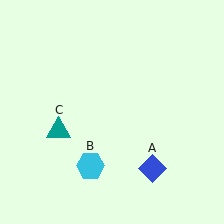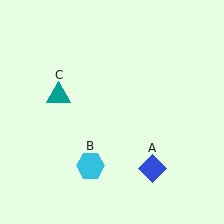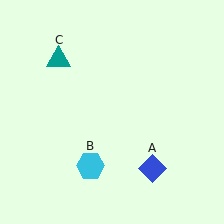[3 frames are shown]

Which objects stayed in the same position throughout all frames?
Blue diamond (object A) and cyan hexagon (object B) remained stationary.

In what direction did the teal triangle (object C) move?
The teal triangle (object C) moved up.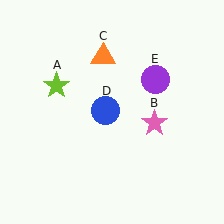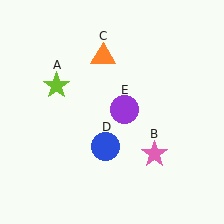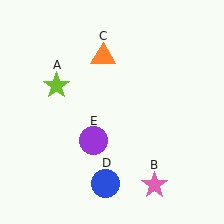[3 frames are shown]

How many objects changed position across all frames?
3 objects changed position: pink star (object B), blue circle (object D), purple circle (object E).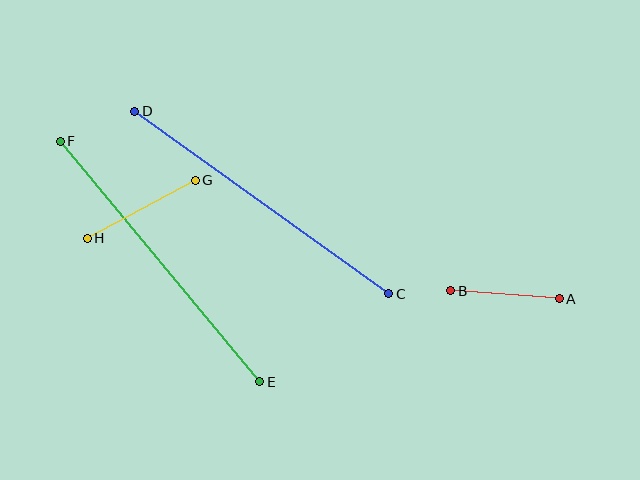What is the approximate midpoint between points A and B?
The midpoint is at approximately (505, 295) pixels.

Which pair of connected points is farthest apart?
Points C and D are farthest apart.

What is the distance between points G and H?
The distance is approximately 123 pixels.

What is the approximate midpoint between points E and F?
The midpoint is at approximately (160, 261) pixels.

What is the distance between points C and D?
The distance is approximately 313 pixels.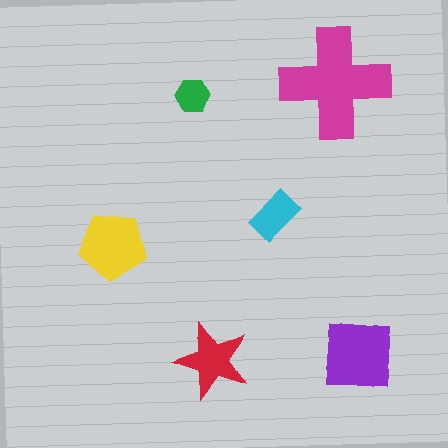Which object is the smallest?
The green hexagon.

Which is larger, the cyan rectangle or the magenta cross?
The magenta cross.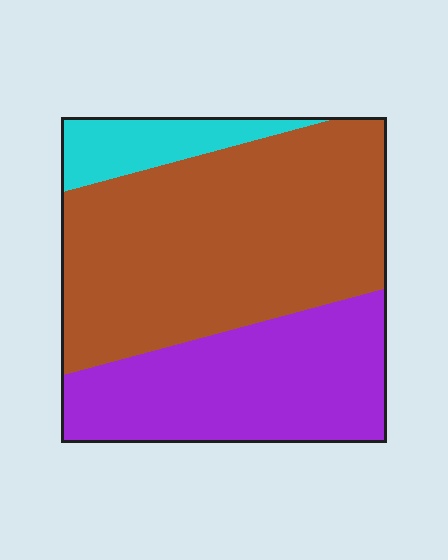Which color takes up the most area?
Brown, at roughly 55%.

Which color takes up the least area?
Cyan, at roughly 10%.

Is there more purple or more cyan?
Purple.